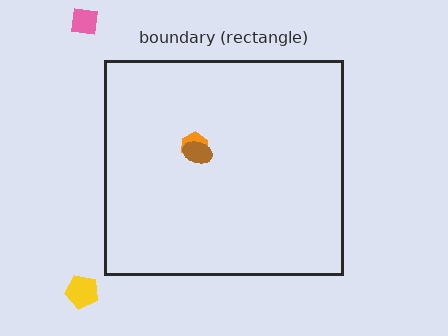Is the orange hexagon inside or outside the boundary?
Inside.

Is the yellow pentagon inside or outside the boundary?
Outside.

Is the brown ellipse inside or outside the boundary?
Inside.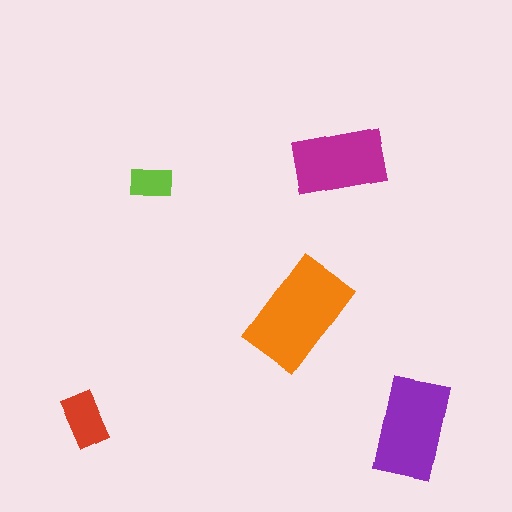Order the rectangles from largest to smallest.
the orange one, the purple one, the magenta one, the red one, the lime one.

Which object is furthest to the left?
The red rectangle is leftmost.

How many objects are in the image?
There are 5 objects in the image.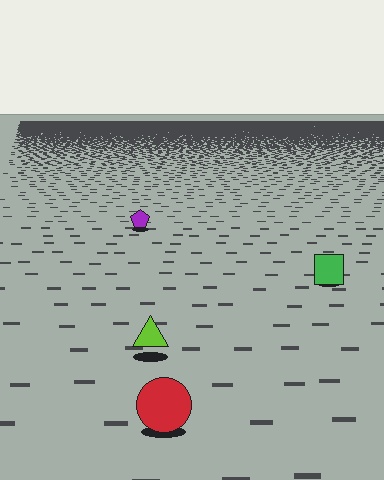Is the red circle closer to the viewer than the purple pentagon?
Yes. The red circle is closer — you can tell from the texture gradient: the ground texture is coarser near it.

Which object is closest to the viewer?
The red circle is closest. The texture marks near it are larger and more spread out.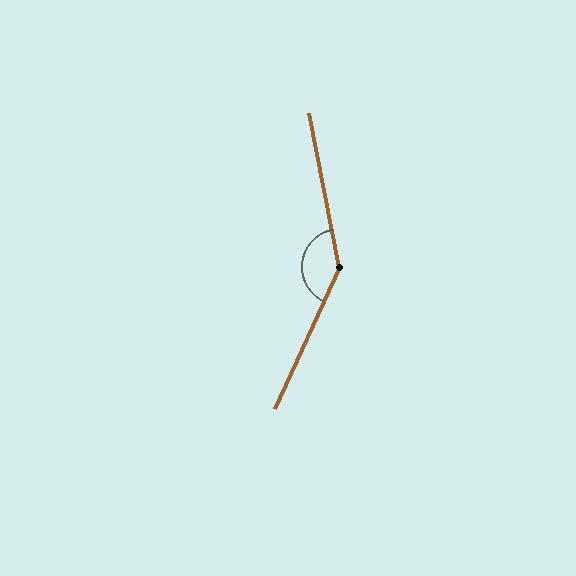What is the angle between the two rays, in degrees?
Approximately 144 degrees.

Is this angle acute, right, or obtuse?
It is obtuse.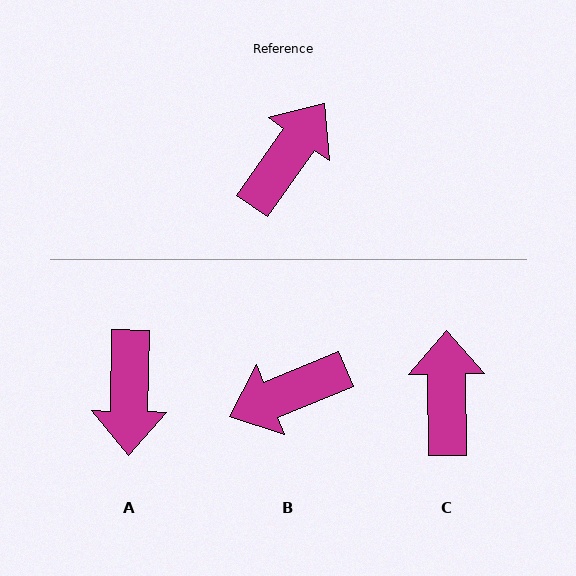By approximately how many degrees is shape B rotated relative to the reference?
Approximately 147 degrees counter-clockwise.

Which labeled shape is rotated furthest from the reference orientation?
B, about 147 degrees away.